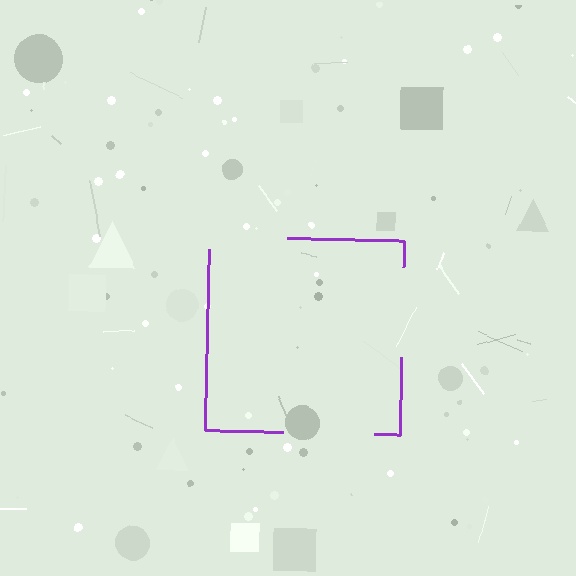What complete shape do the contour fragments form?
The contour fragments form a square.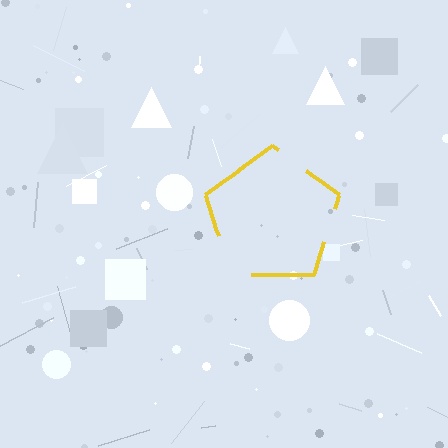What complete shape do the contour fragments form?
The contour fragments form a pentagon.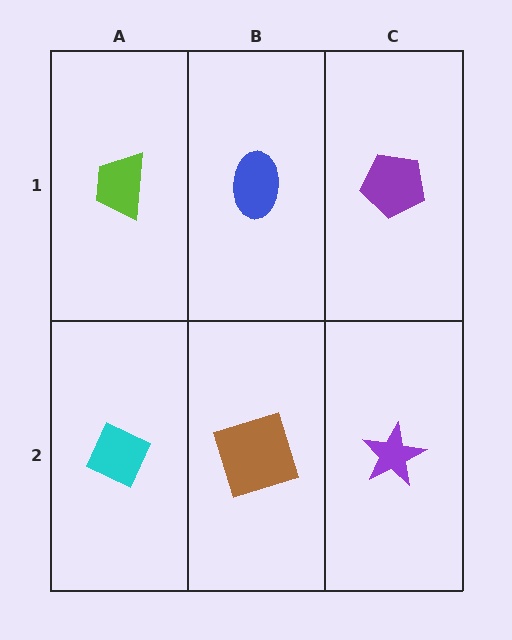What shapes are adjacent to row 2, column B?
A blue ellipse (row 1, column B), a cyan diamond (row 2, column A), a purple star (row 2, column C).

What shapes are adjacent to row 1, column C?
A purple star (row 2, column C), a blue ellipse (row 1, column B).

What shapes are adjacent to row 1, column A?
A cyan diamond (row 2, column A), a blue ellipse (row 1, column B).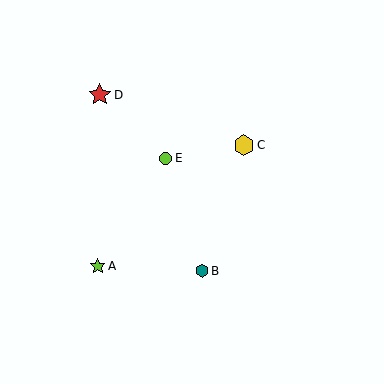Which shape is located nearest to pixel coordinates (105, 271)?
The lime star (labeled A) at (98, 266) is nearest to that location.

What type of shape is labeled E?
Shape E is a lime circle.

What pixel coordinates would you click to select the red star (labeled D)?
Click at (100, 95) to select the red star D.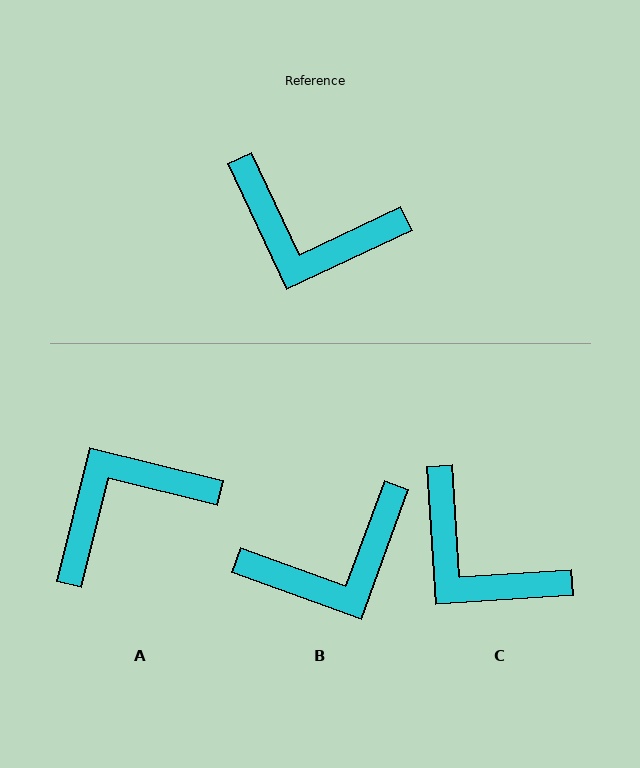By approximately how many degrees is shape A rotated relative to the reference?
Approximately 129 degrees clockwise.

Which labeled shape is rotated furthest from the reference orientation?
A, about 129 degrees away.